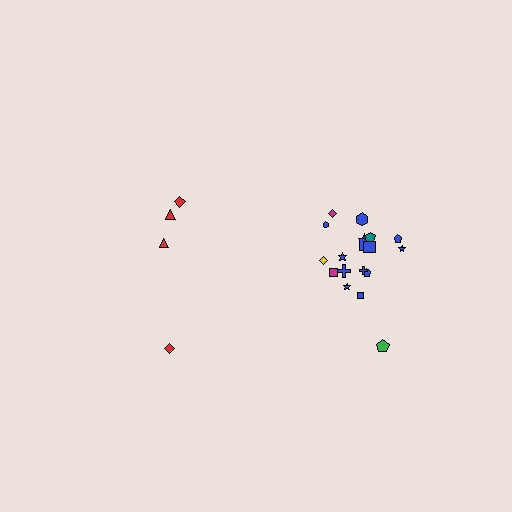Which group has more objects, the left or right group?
The right group.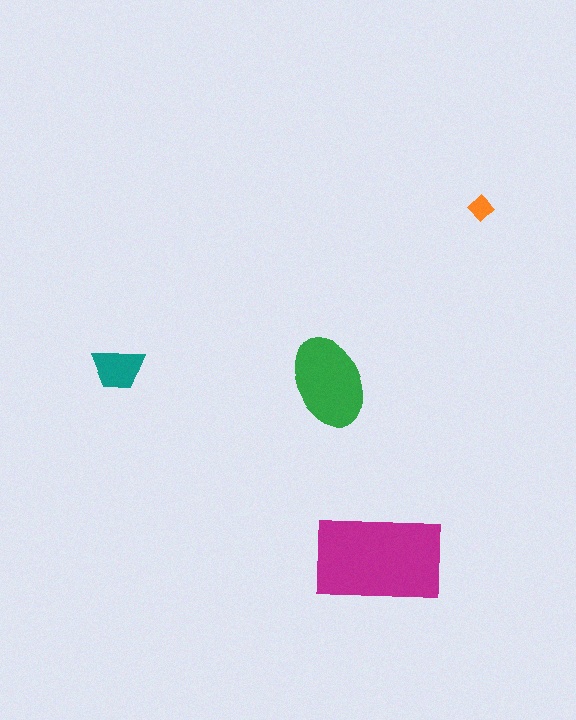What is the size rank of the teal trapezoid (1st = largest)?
3rd.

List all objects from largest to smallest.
The magenta rectangle, the green ellipse, the teal trapezoid, the orange diamond.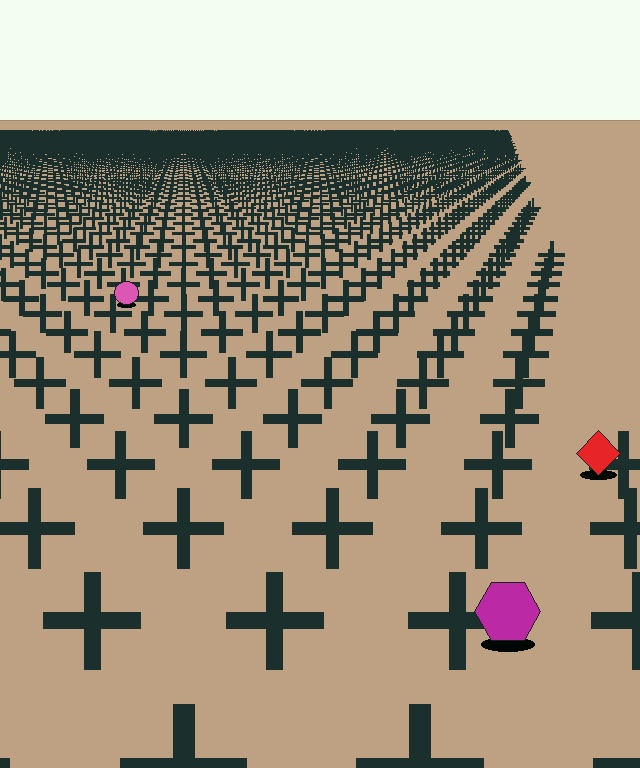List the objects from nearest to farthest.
From nearest to farthest: the magenta hexagon, the red diamond, the pink circle.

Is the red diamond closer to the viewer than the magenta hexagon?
No. The magenta hexagon is closer — you can tell from the texture gradient: the ground texture is coarser near it.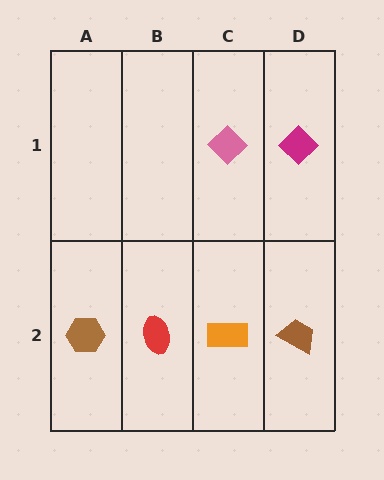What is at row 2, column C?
An orange rectangle.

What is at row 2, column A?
A brown hexagon.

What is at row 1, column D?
A magenta diamond.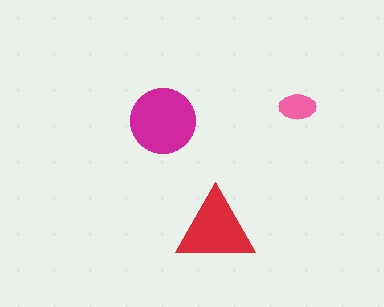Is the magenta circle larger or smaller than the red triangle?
Larger.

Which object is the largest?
The magenta circle.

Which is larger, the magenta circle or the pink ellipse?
The magenta circle.